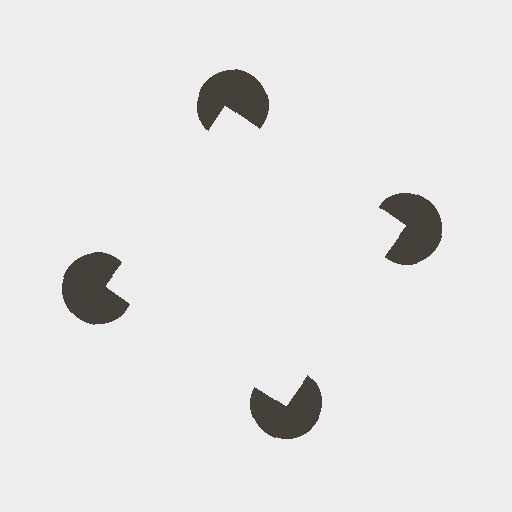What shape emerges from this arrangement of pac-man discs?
An illusory square — its edges are inferred from the aligned wedge cuts in the pac-man discs, not physically drawn.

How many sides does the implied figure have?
4 sides.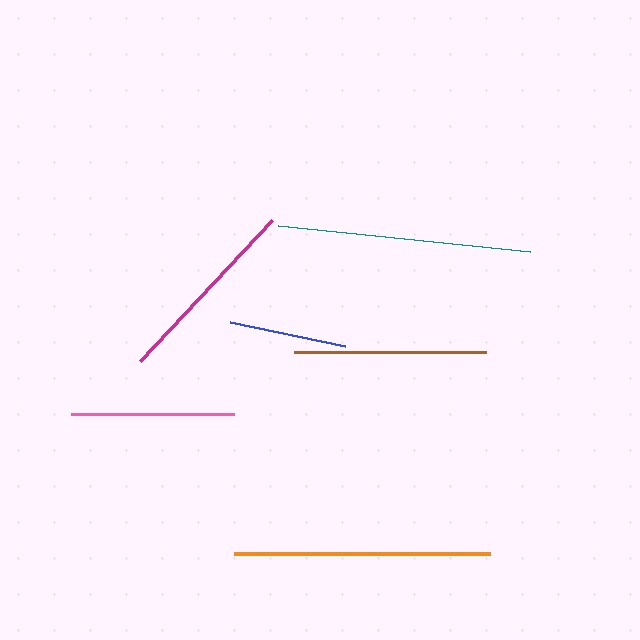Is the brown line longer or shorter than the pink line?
The brown line is longer than the pink line.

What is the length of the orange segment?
The orange segment is approximately 257 pixels long.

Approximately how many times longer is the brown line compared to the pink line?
The brown line is approximately 1.2 times the length of the pink line.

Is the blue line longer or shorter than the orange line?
The orange line is longer than the blue line.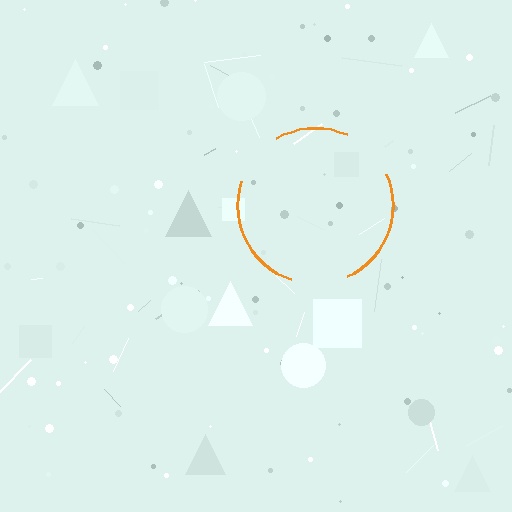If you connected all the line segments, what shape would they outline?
They would outline a circle.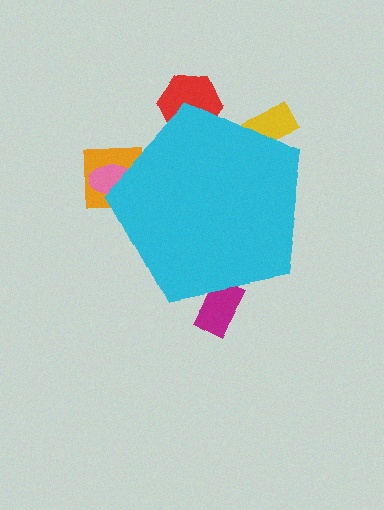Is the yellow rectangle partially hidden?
Yes, the yellow rectangle is partially hidden behind the cyan pentagon.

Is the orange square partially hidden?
Yes, the orange square is partially hidden behind the cyan pentagon.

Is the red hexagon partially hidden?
Yes, the red hexagon is partially hidden behind the cyan pentagon.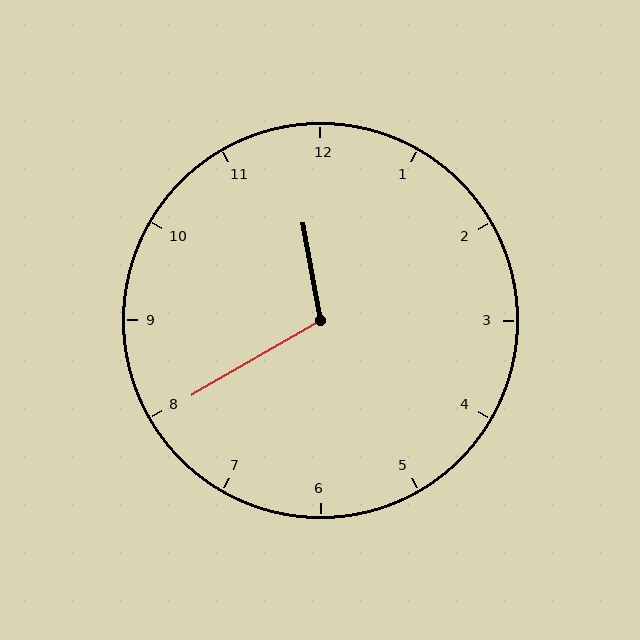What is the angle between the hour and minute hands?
Approximately 110 degrees.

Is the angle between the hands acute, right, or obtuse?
It is obtuse.